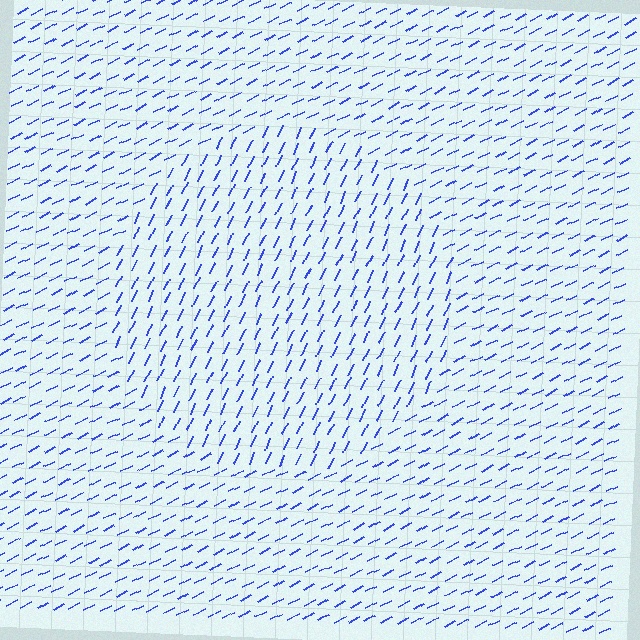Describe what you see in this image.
The image is filled with small blue line segments. A circle region in the image has lines oriented differently from the surrounding lines, creating a visible texture boundary.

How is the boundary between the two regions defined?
The boundary is defined purely by a change in line orientation (approximately 38 degrees difference). All lines are the same color and thickness.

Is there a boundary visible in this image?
Yes, there is a texture boundary formed by a change in line orientation.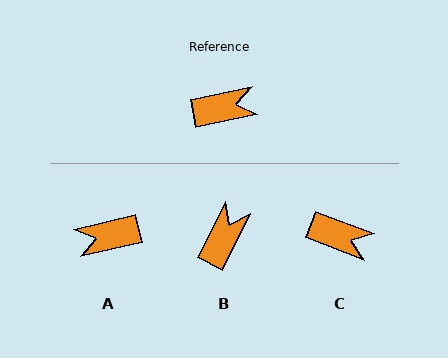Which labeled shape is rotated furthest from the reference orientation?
A, about 178 degrees away.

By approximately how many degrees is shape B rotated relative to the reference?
Approximately 52 degrees counter-clockwise.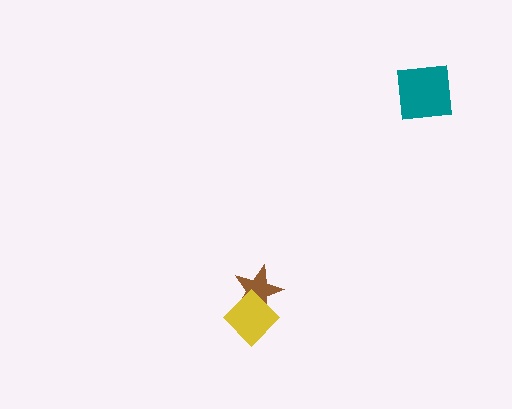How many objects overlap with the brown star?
1 object overlaps with the brown star.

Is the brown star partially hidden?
Yes, it is partially covered by another shape.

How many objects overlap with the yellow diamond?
1 object overlaps with the yellow diamond.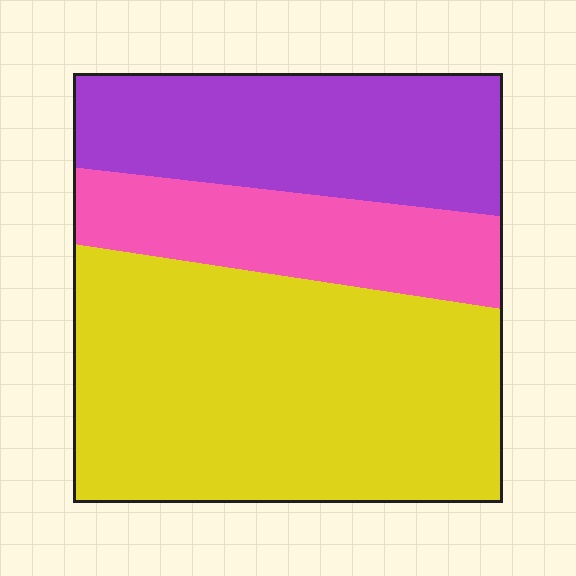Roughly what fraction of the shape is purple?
Purple takes up between a quarter and a half of the shape.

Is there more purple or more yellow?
Yellow.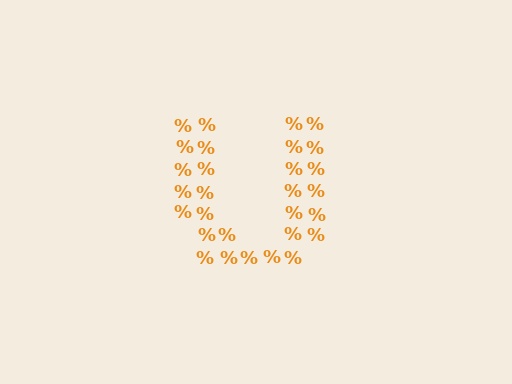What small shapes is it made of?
It is made of small percent signs.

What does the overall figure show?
The overall figure shows the letter U.